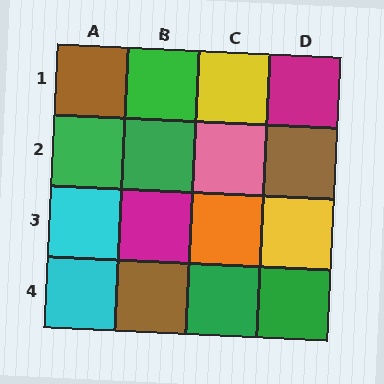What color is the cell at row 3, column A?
Cyan.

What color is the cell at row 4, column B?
Brown.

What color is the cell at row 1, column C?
Yellow.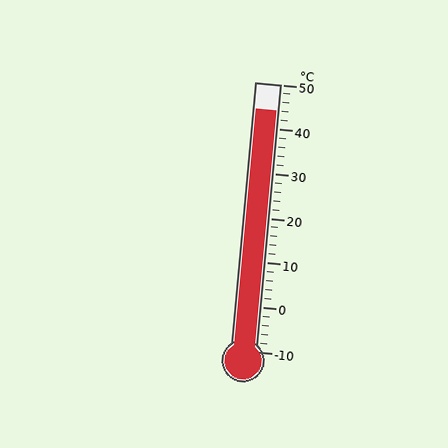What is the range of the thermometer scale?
The thermometer scale ranges from -10°C to 50°C.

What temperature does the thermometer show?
The thermometer shows approximately 44°C.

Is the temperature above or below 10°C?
The temperature is above 10°C.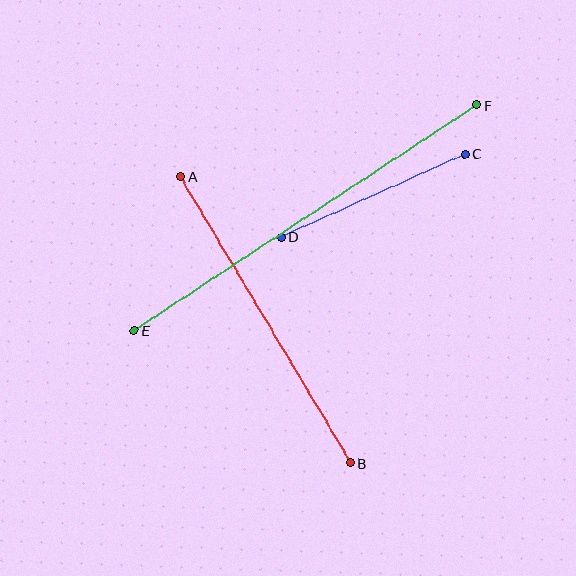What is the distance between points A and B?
The distance is approximately 333 pixels.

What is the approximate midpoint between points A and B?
The midpoint is at approximately (265, 320) pixels.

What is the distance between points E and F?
The distance is approximately 410 pixels.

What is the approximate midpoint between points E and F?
The midpoint is at approximately (305, 218) pixels.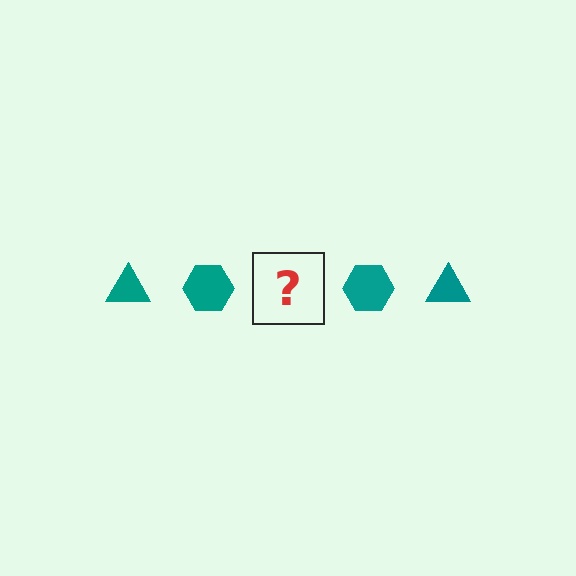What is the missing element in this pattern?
The missing element is a teal triangle.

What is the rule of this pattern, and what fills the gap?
The rule is that the pattern cycles through triangle, hexagon shapes in teal. The gap should be filled with a teal triangle.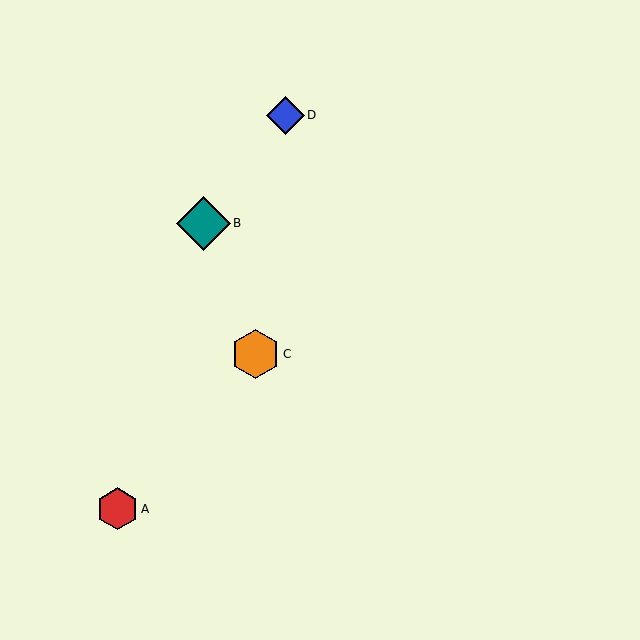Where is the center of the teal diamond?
The center of the teal diamond is at (203, 223).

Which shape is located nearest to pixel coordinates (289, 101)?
The blue diamond (labeled D) at (286, 115) is nearest to that location.